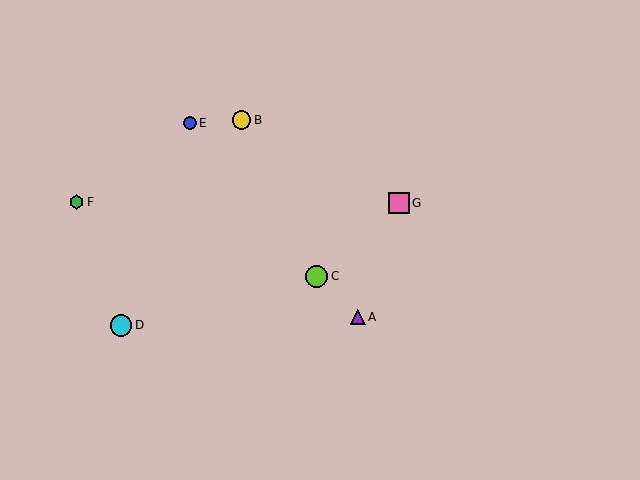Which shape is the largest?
The lime circle (labeled C) is the largest.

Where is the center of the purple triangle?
The center of the purple triangle is at (358, 317).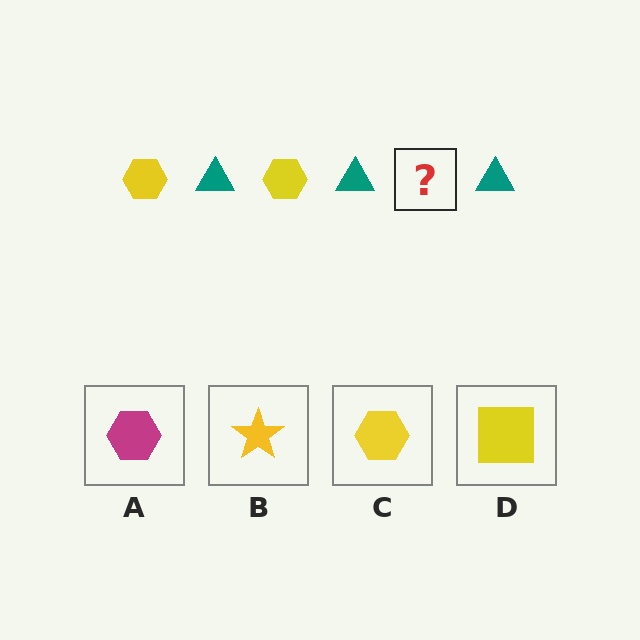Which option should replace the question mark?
Option C.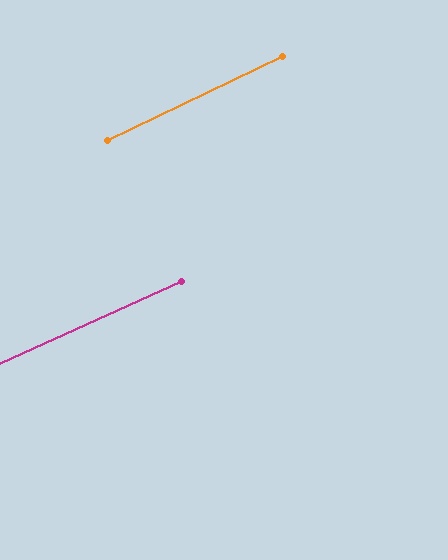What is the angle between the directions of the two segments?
Approximately 1 degree.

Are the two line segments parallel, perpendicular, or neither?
Parallel — their directions differ by only 1.2°.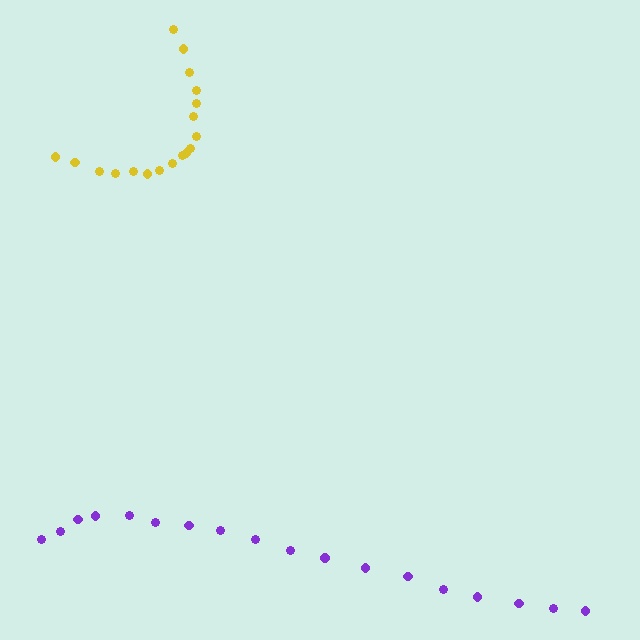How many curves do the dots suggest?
There are 2 distinct paths.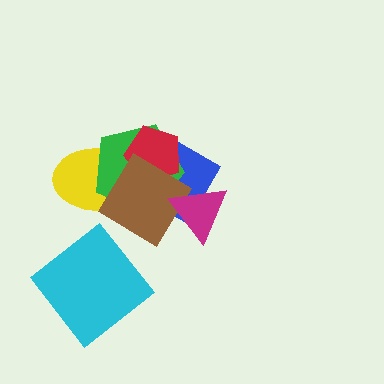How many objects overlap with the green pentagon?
4 objects overlap with the green pentagon.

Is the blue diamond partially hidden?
Yes, it is partially covered by another shape.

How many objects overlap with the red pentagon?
4 objects overlap with the red pentagon.